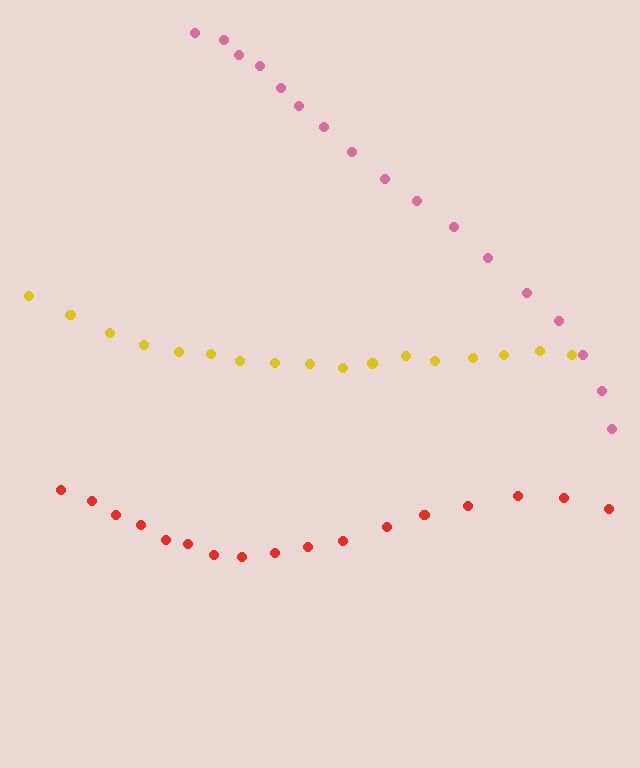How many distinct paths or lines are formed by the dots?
There are 3 distinct paths.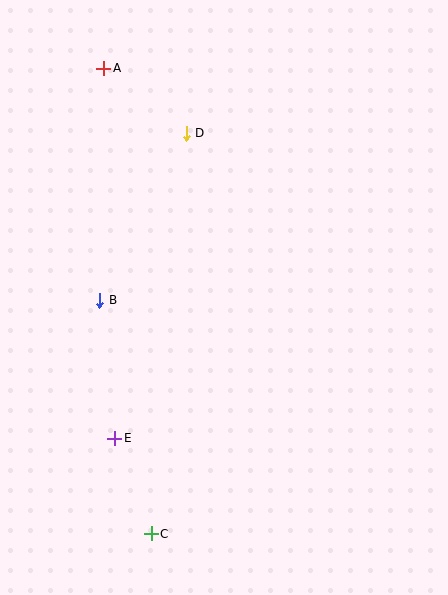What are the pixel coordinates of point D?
Point D is at (186, 133).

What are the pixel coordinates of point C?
Point C is at (151, 534).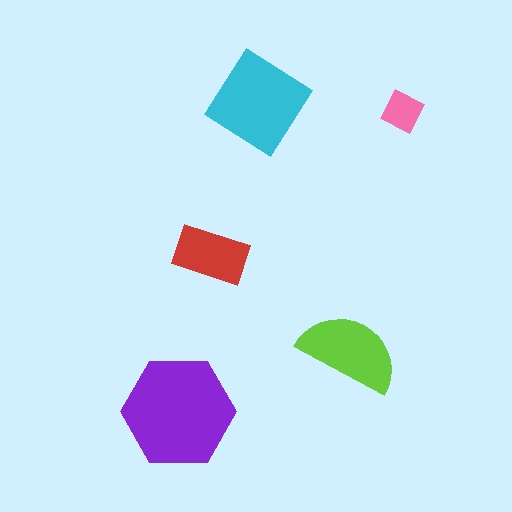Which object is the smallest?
The pink diamond.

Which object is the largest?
The purple hexagon.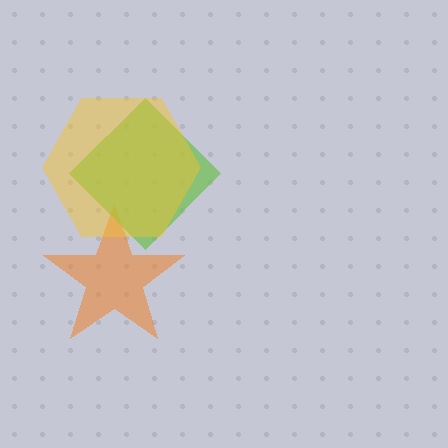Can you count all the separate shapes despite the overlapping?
Yes, there are 3 separate shapes.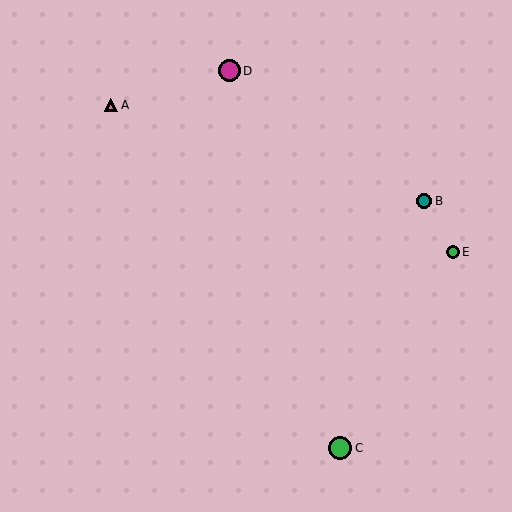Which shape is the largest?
The green circle (labeled C) is the largest.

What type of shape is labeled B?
Shape B is a teal circle.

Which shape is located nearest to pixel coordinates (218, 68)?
The magenta circle (labeled D) at (229, 71) is nearest to that location.